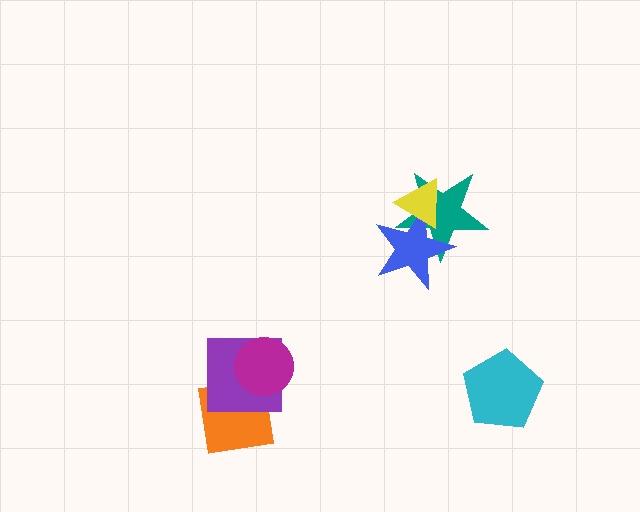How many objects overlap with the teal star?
2 objects overlap with the teal star.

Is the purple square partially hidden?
Yes, it is partially covered by another shape.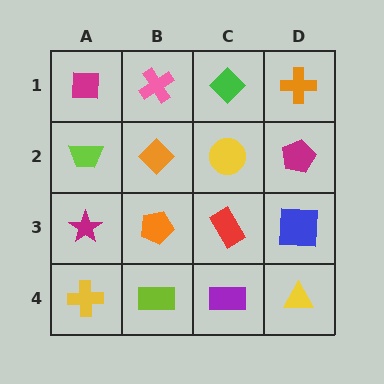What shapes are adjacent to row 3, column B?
An orange diamond (row 2, column B), a lime rectangle (row 4, column B), a magenta star (row 3, column A), a red rectangle (row 3, column C).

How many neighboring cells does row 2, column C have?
4.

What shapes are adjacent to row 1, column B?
An orange diamond (row 2, column B), a magenta square (row 1, column A), a green diamond (row 1, column C).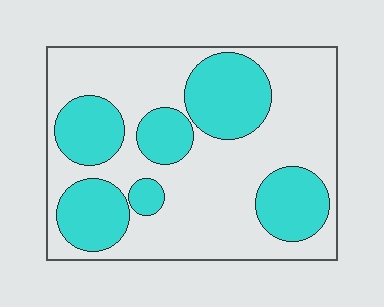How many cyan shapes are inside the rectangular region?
6.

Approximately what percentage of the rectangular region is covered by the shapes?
Approximately 35%.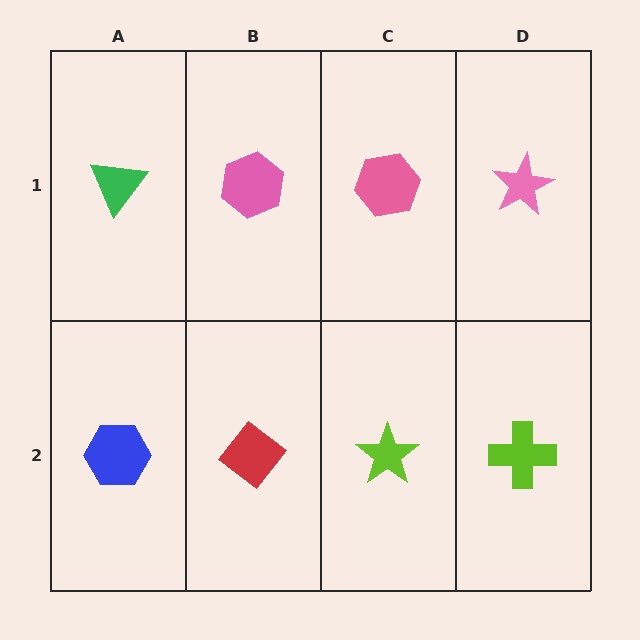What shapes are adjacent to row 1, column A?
A blue hexagon (row 2, column A), a pink hexagon (row 1, column B).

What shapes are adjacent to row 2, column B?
A pink hexagon (row 1, column B), a blue hexagon (row 2, column A), a lime star (row 2, column C).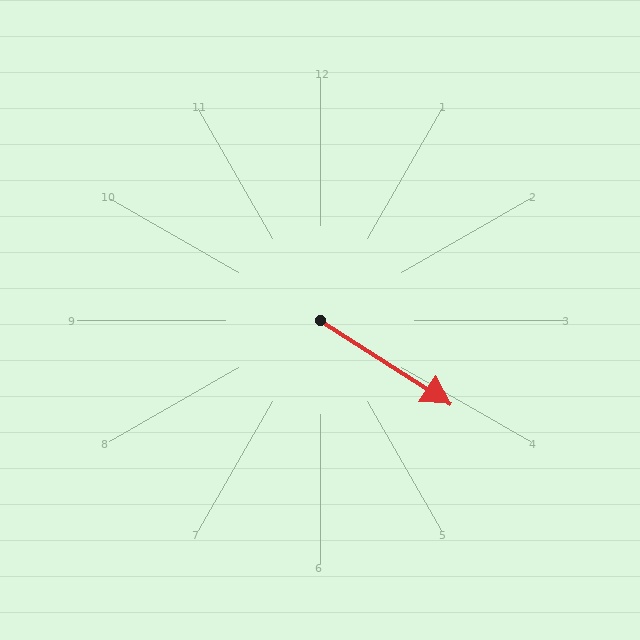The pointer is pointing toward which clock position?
Roughly 4 o'clock.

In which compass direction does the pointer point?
Southeast.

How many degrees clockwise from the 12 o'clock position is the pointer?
Approximately 122 degrees.